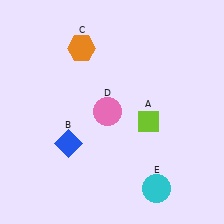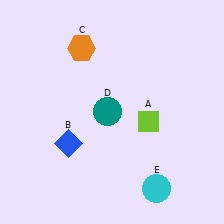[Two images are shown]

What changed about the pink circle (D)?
In Image 1, D is pink. In Image 2, it changed to teal.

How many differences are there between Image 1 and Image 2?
There is 1 difference between the two images.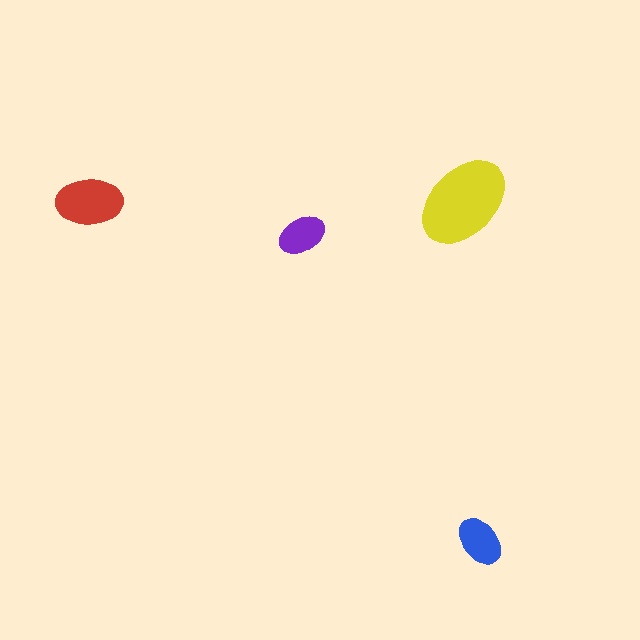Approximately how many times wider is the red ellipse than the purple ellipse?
About 1.5 times wider.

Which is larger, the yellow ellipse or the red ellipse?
The yellow one.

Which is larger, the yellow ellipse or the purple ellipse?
The yellow one.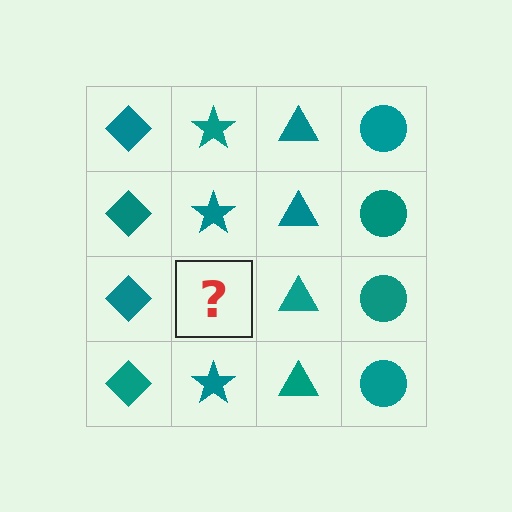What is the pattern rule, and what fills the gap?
The rule is that each column has a consistent shape. The gap should be filled with a teal star.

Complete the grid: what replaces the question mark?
The question mark should be replaced with a teal star.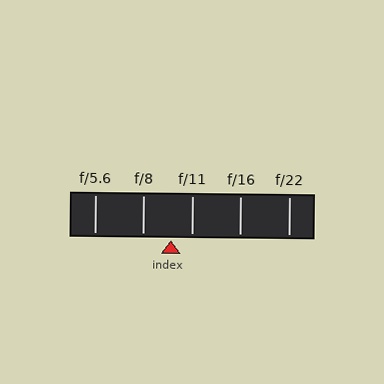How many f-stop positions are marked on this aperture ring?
There are 5 f-stop positions marked.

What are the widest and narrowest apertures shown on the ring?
The widest aperture shown is f/5.6 and the narrowest is f/22.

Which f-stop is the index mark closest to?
The index mark is closest to f/11.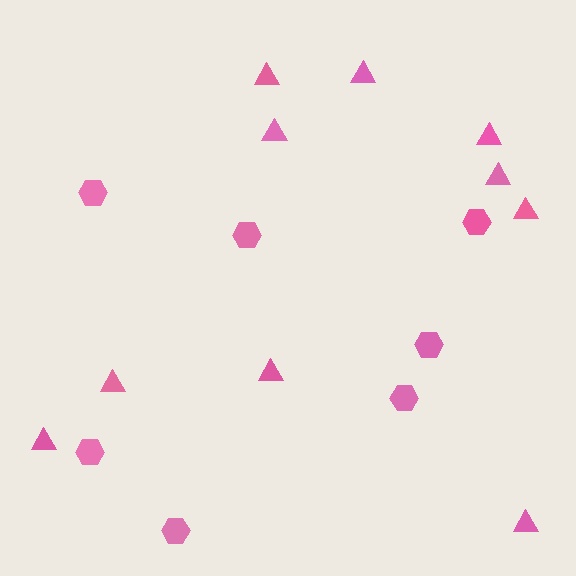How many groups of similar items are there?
There are 2 groups: one group of triangles (10) and one group of hexagons (7).